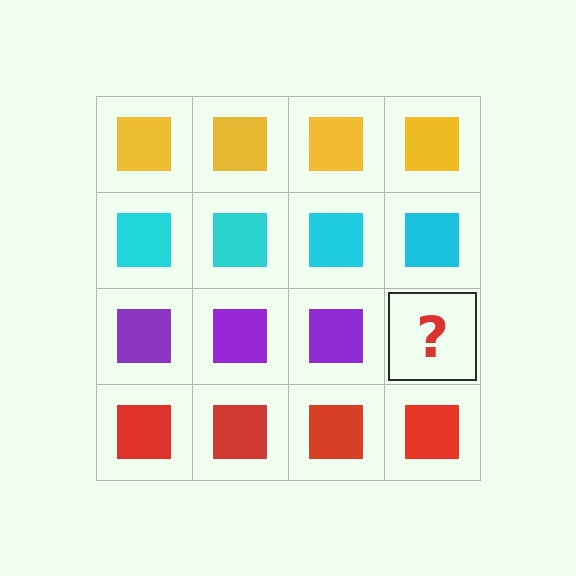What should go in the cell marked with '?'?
The missing cell should contain a purple square.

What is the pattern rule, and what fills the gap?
The rule is that each row has a consistent color. The gap should be filled with a purple square.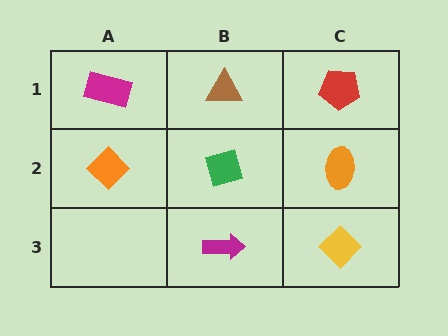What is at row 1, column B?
A brown triangle.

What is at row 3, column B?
A magenta arrow.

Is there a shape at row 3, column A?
No, that cell is empty.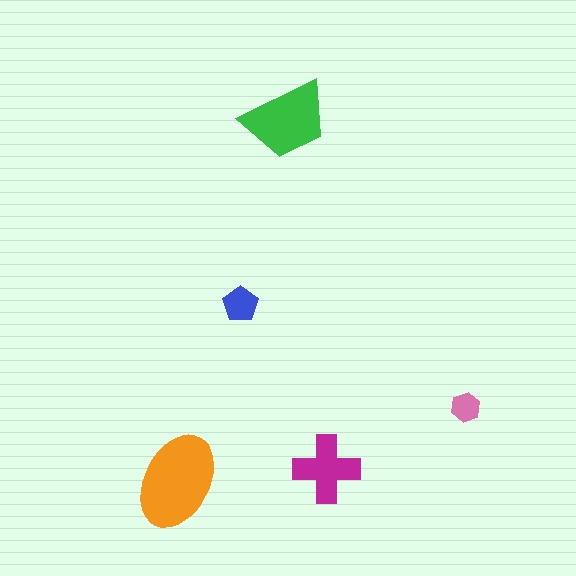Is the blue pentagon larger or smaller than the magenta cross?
Smaller.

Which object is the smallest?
The pink hexagon.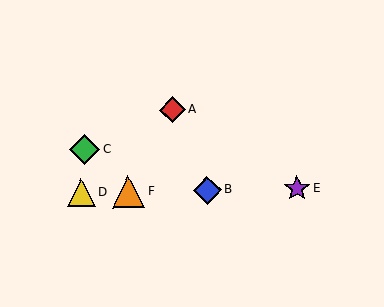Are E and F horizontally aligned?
Yes, both are at y≈188.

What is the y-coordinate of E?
Object E is at y≈188.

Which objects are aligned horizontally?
Objects B, D, E, F are aligned horizontally.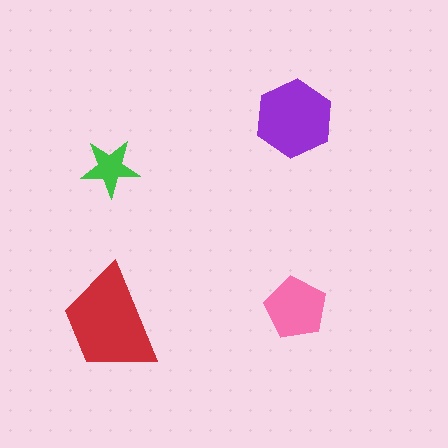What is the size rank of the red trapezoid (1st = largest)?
1st.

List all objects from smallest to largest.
The green star, the pink pentagon, the purple hexagon, the red trapezoid.